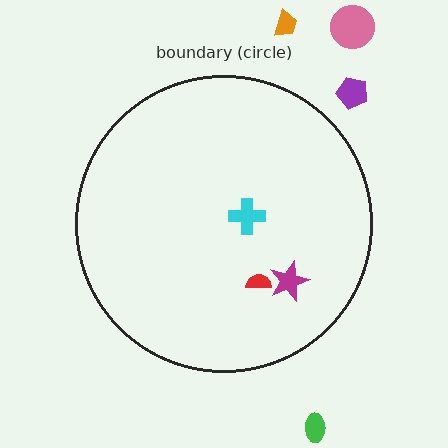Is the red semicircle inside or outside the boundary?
Inside.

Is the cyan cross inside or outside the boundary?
Inside.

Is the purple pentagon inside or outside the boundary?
Outside.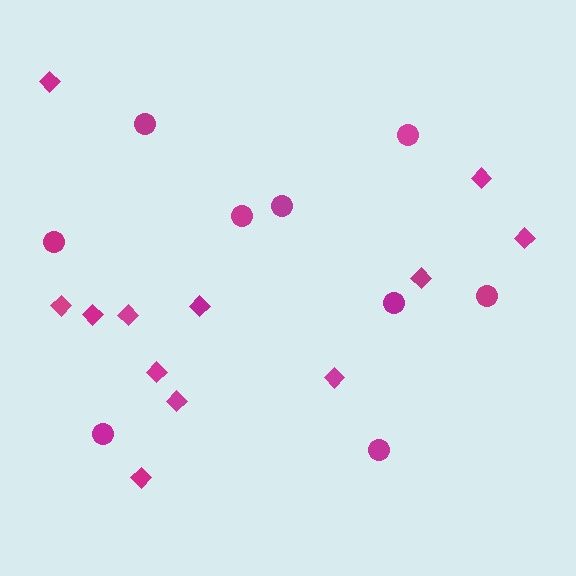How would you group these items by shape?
There are 2 groups: one group of diamonds (12) and one group of circles (9).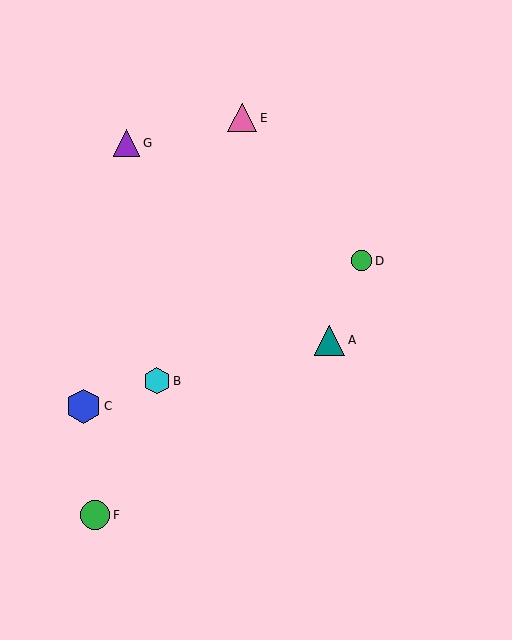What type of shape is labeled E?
Shape E is a pink triangle.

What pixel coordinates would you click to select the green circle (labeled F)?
Click at (95, 515) to select the green circle F.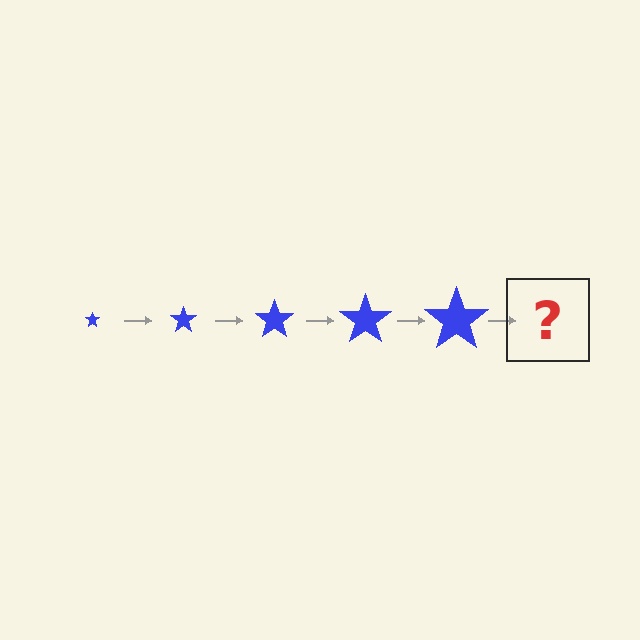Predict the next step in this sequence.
The next step is a blue star, larger than the previous one.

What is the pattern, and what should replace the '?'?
The pattern is that the star gets progressively larger each step. The '?' should be a blue star, larger than the previous one.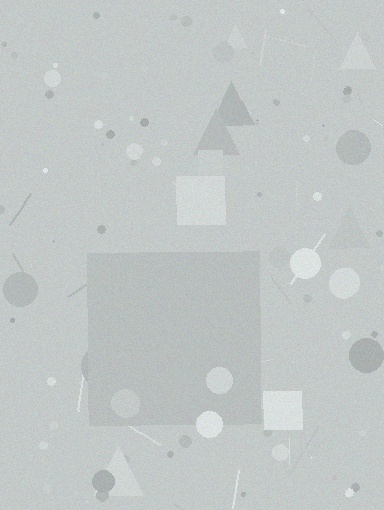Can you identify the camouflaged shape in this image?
The camouflaged shape is a square.